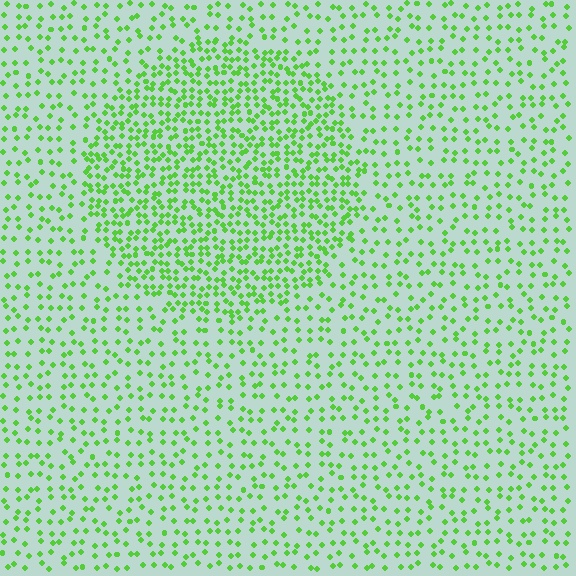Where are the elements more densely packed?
The elements are more densely packed inside the circle boundary.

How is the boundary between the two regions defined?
The boundary is defined by a change in element density (approximately 2.0x ratio). All elements are the same color, size, and shape.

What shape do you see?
I see a circle.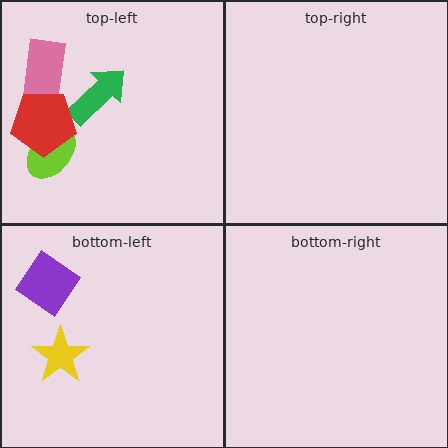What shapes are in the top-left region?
The lime ellipse, the green arrow, the pink rectangle, the red pentagon.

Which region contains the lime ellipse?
The top-left region.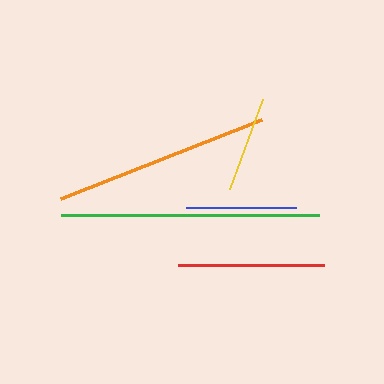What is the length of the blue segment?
The blue segment is approximately 110 pixels long.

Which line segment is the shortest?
The yellow line is the shortest at approximately 97 pixels.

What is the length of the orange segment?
The orange segment is approximately 216 pixels long.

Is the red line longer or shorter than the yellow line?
The red line is longer than the yellow line.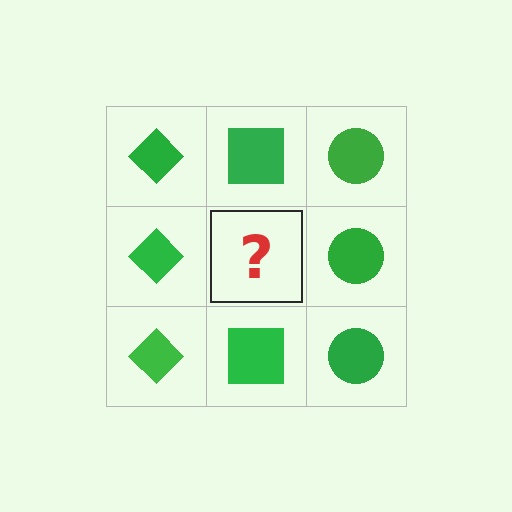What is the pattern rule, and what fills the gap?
The rule is that each column has a consistent shape. The gap should be filled with a green square.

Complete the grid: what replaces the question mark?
The question mark should be replaced with a green square.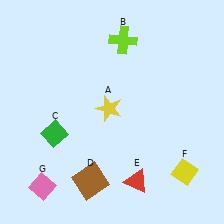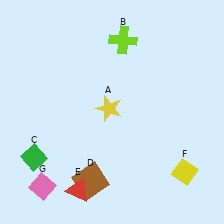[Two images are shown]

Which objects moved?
The objects that moved are: the green diamond (C), the red triangle (E).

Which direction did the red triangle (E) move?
The red triangle (E) moved left.